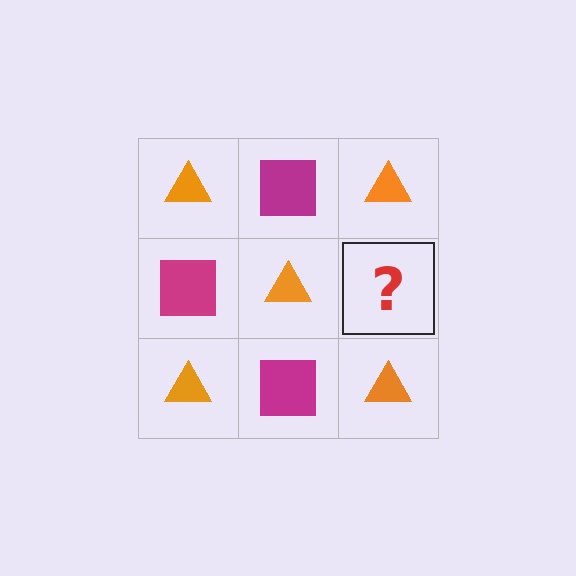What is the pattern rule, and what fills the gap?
The rule is that it alternates orange triangle and magenta square in a checkerboard pattern. The gap should be filled with a magenta square.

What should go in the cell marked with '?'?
The missing cell should contain a magenta square.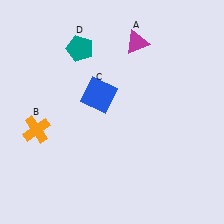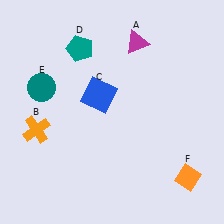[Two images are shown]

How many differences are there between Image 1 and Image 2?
There are 2 differences between the two images.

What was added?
A teal circle (E), an orange diamond (F) were added in Image 2.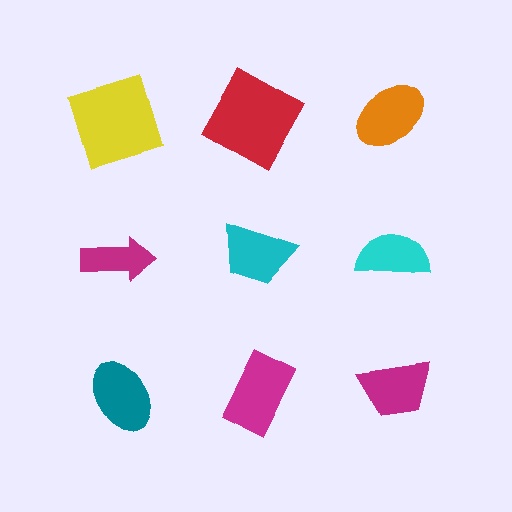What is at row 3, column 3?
A magenta trapezoid.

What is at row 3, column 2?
A magenta rectangle.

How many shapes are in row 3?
3 shapes.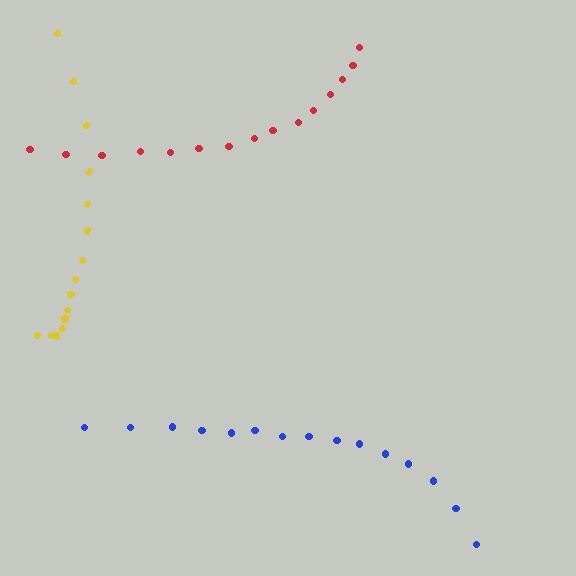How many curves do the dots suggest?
There are 3 distinct paths.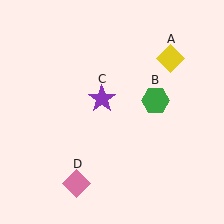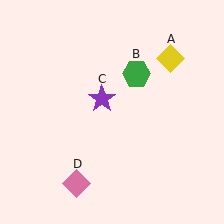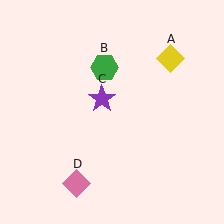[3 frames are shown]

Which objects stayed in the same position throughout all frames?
Yellow diamond (object A) and purple star (object C) and pink diamond (object D) remained stationary.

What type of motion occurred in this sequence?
The green hexagon (object B) rotated counterclockwise around the center of the scene.